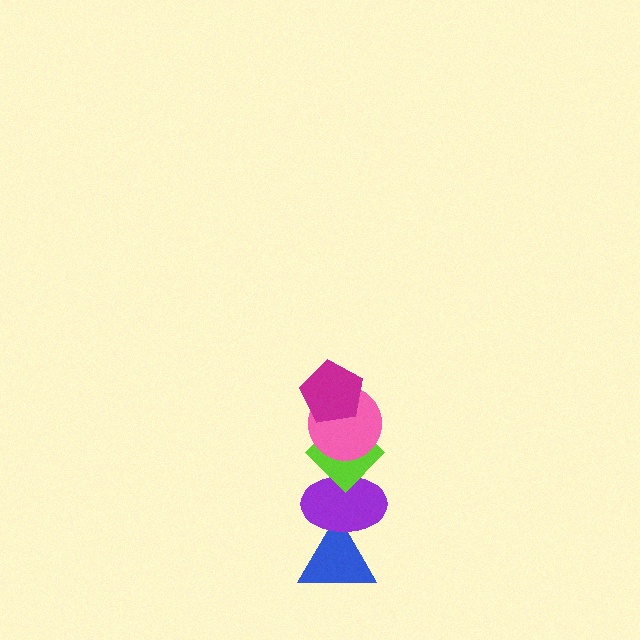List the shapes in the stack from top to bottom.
From top to bottom: the magenta pentagon, the pink circle, the lime diamond, the purple ellipse, the blue triangle.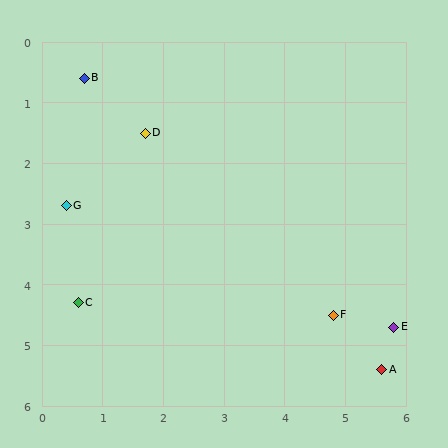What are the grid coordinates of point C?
Point C is at approximately (0.6, 4.3).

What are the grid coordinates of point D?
Point D is at approximately (1.7, 1.5).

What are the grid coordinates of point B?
Point B is at approximately (0.7, 0.6).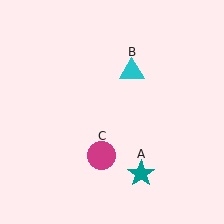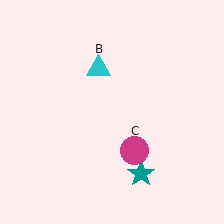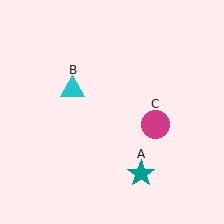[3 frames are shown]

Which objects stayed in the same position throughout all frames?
Teal star (object A) remained stationary.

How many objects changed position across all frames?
2 objects changed position: cyan triangle (object B), magenta circle (object C).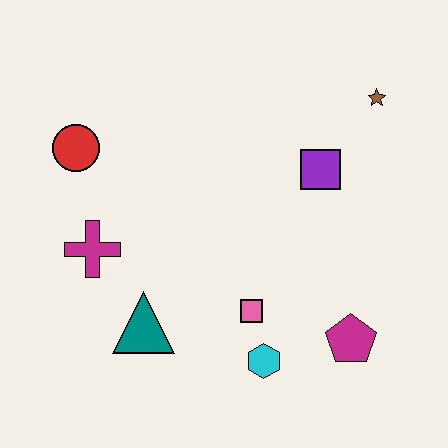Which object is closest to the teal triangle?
The magenta cross is closest to the teal triangle.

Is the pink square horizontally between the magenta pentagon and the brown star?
No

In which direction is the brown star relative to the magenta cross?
The brown star is to the right of the magenta cross.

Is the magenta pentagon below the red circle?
Yes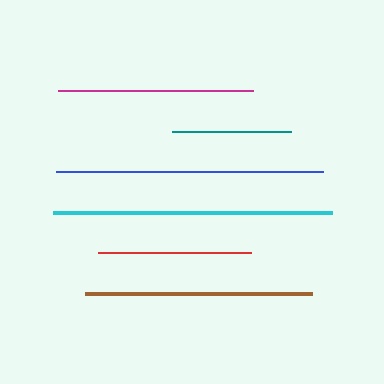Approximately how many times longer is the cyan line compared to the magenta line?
The cyan line is approximately 1.4 times the length of the magenta line.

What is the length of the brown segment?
The brown segment is approximately 227 pixels long.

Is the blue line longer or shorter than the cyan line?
The cyan line is longer than the blue line.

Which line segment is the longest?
The cyan line is the longest at approximately 279 pixels.